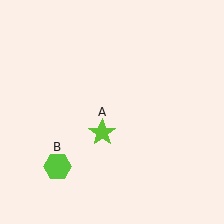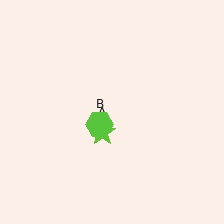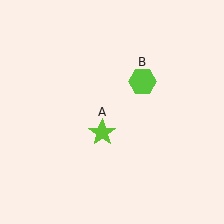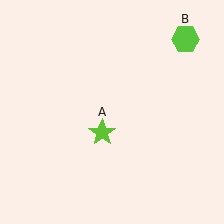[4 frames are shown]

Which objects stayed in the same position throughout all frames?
Lime star (object A) remained stationary.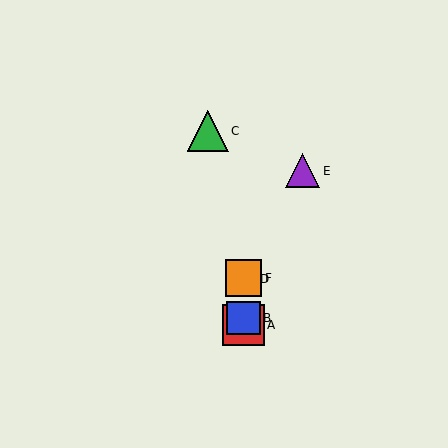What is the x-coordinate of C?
Object C is at x≈208.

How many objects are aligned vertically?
4 objects (A, B, D, F) are aligned vertically.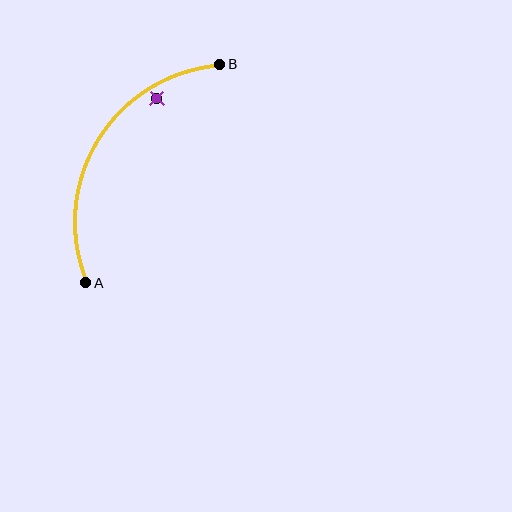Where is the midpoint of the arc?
The arc midpoint is the point on the curve farthest from the straight line joining A and B. It sits to the left of that line.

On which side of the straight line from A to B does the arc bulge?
The arc bulges to the left of the straight line connecting A and B.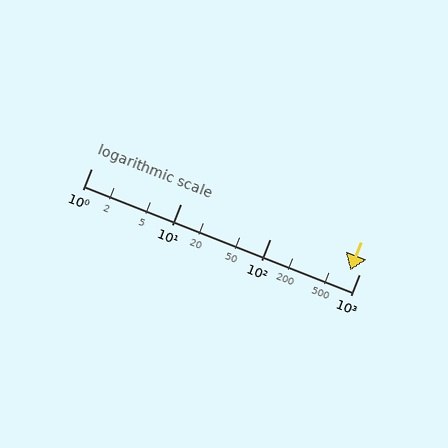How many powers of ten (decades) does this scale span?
The scale spans 3 decades, from 1 to 1000.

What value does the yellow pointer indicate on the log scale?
The pointer indicates approximately 790.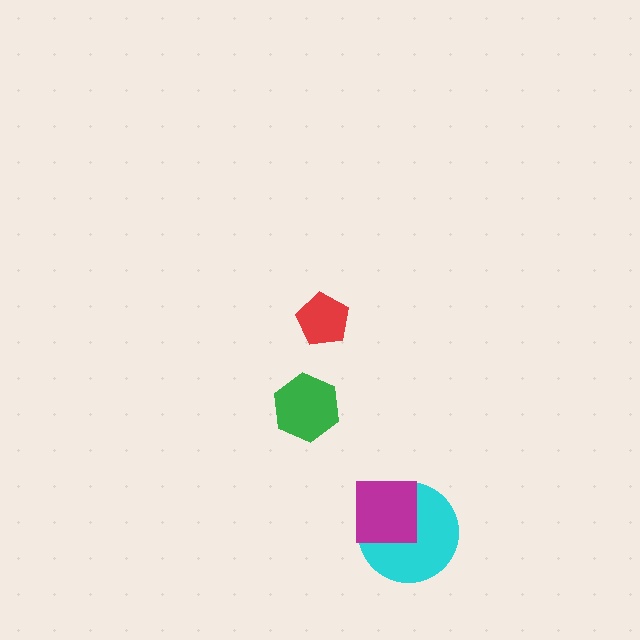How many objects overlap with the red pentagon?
0 objects overlap with the red pentagon.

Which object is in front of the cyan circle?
The magenta square is in front of the cyan circle.